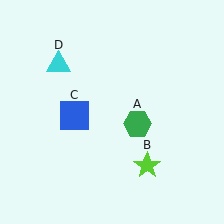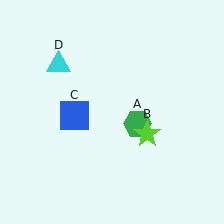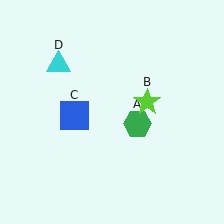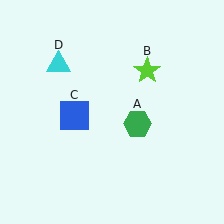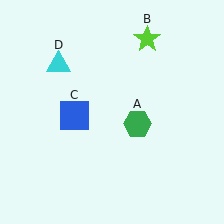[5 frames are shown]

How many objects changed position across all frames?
1 object changed position: lime star (object B).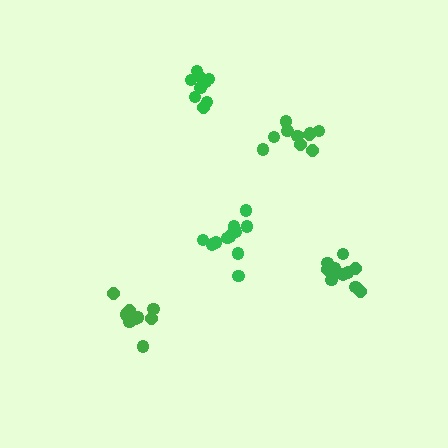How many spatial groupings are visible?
There are 5 spatial groupings.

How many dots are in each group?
Group 1: 13 dots, Group 2: 10 dots, Group 3: 10 dots, Group 4: 13 dots, Group 5: 10 dots (56 total).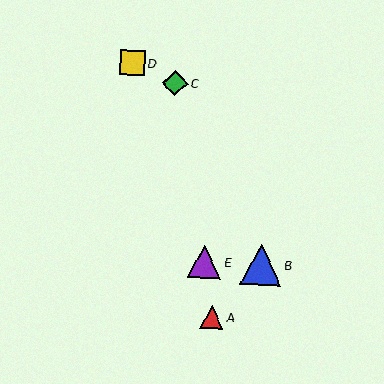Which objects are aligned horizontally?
Objects B, E are aligned horizontally.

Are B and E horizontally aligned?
Yes, both are at y≈265.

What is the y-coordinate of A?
Object A is at y≈317.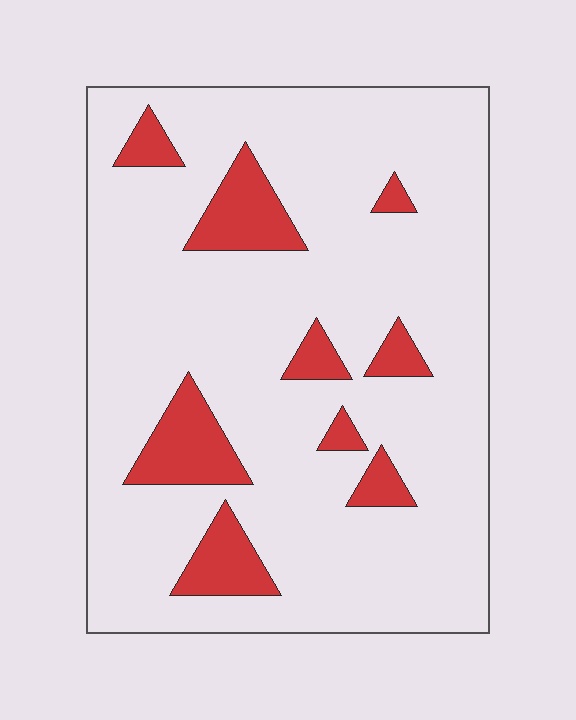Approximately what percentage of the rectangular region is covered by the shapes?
Approximately 15%.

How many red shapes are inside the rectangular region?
9.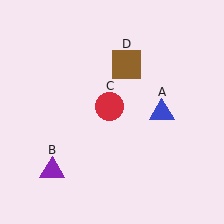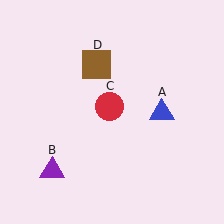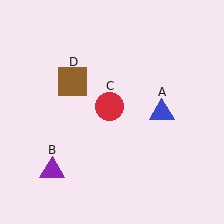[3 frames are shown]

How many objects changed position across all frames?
1 object changed position: brown square (object D).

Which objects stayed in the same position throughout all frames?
Blue triangle (object A) and purple triangle (object B) and red circle (object C) remained stationary.